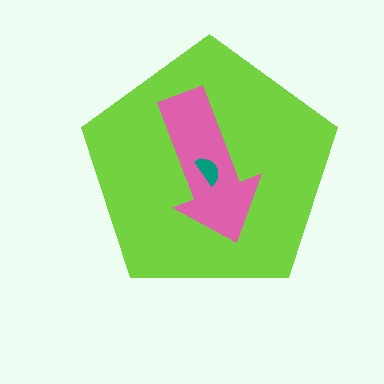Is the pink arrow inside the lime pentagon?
Yes.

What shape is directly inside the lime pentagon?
The pink arrow.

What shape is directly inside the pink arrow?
The teal semicircle.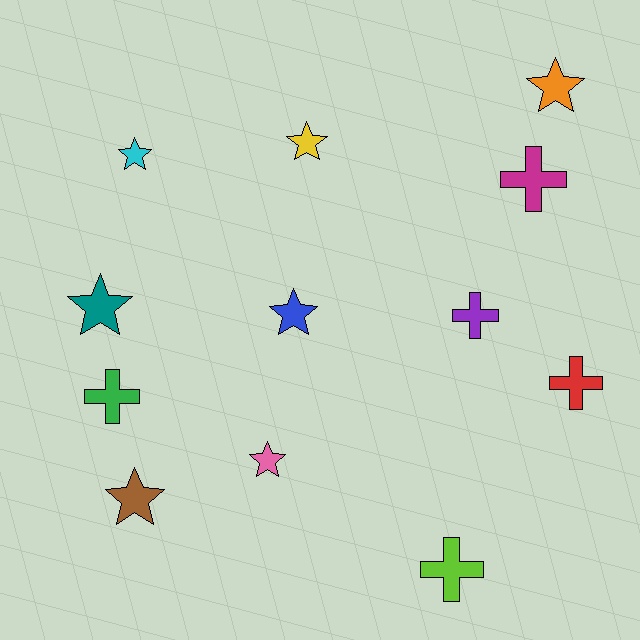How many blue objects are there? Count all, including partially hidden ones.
There is 1 blue object.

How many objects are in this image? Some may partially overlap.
There are 12 objects.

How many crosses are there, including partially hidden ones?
There are 5 crosses.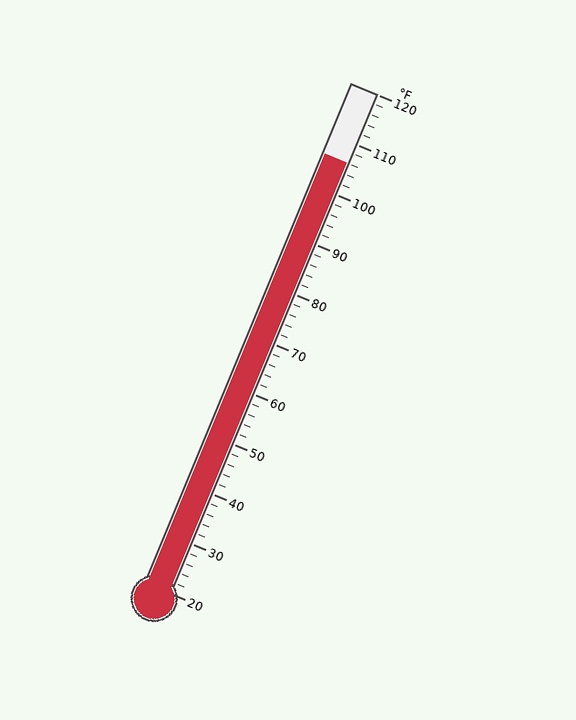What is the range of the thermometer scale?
The thermometer scale ranges from 20°F to 120°F.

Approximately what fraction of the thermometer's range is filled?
The thermometer is filled to approximately 85% of its range.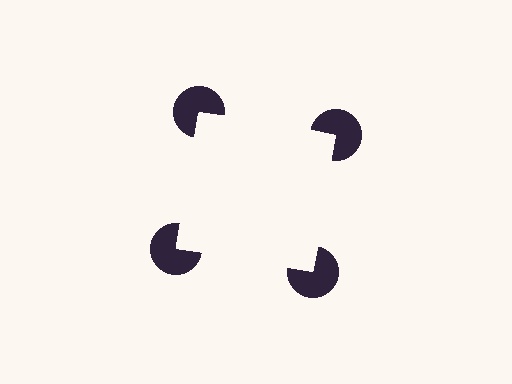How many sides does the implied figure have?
4 sides.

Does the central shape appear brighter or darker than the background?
It typically appears slightly brighter than the background, even though no actual brightness change is drawn.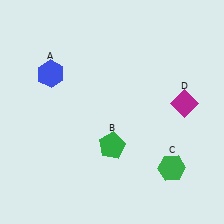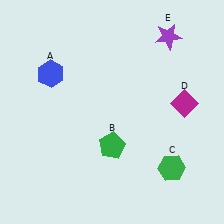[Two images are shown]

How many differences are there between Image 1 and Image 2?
There is 1 difference between the two images.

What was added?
A purple star (E) was added in Image 2.